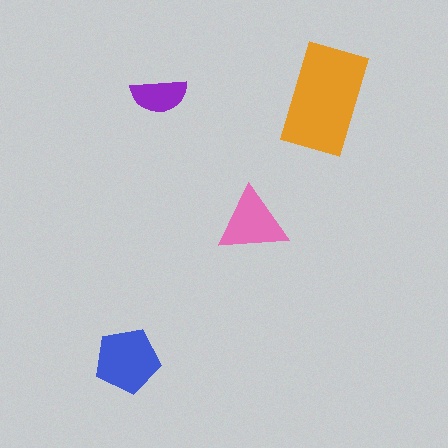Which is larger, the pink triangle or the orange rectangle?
The orange rectangle.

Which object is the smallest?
The purple semicircle.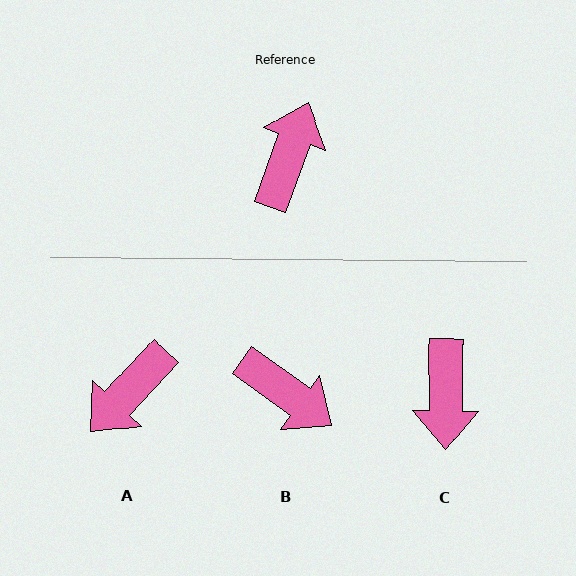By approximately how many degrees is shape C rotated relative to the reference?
Approximately 160 degrees clockwise.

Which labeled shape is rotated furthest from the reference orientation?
C, about 160 degrees away.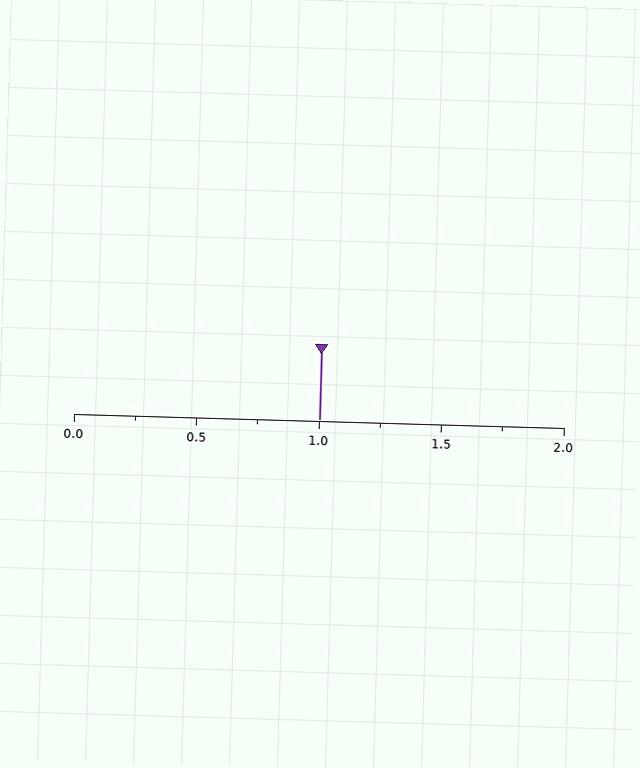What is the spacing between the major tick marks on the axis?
The major ticks are spaced 0.5 apart.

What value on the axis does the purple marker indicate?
The marker indicates approximately 1.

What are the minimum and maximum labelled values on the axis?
The axis runs from 0.0 to 2.0.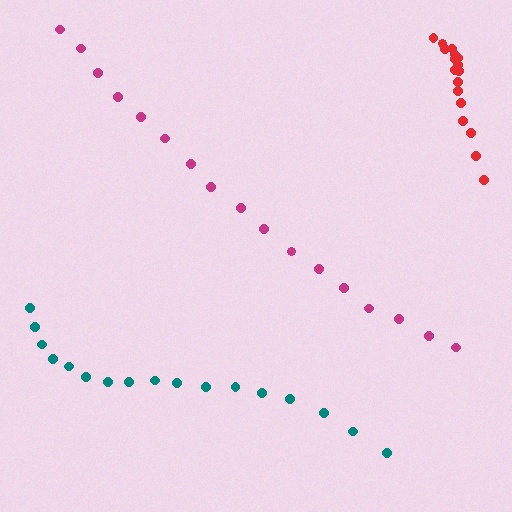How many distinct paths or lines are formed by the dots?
There are 3 distinct paths.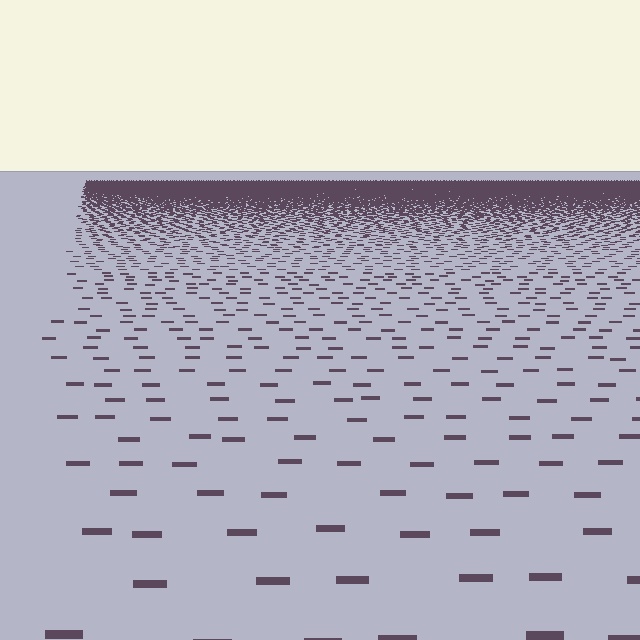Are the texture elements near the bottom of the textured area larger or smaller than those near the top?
Larger. Near the bottom, elements are closer to the viewer and appear at a bigger on-screen size.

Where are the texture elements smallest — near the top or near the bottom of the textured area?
Near the top.